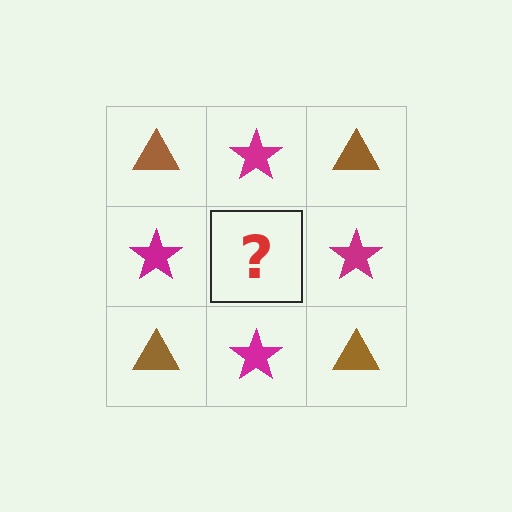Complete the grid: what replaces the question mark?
The question mark should be replaced with a brown triangle.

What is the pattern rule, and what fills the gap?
The rule is that it alternates brown triangle and magenta star in a checkerboard pattern. The gap should be filled with a brown triangle.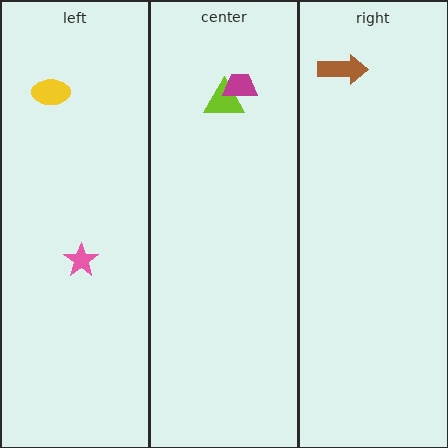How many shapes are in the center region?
2.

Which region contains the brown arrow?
The right region.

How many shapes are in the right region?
1.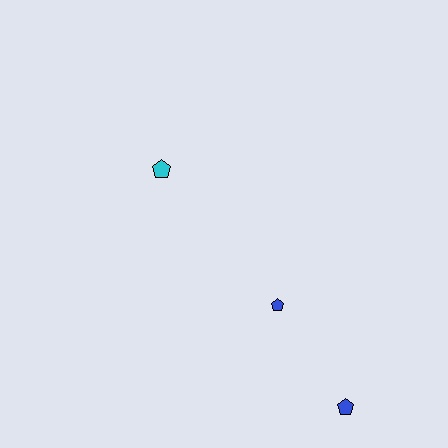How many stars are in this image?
There are no stars.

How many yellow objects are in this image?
There are no yellow objects.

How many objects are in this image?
There are 3 objects.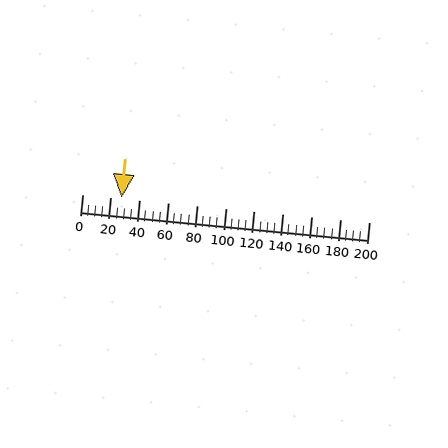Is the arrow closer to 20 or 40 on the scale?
The arrow is closer to 20.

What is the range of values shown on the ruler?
The ruler shows values from 0 to 200.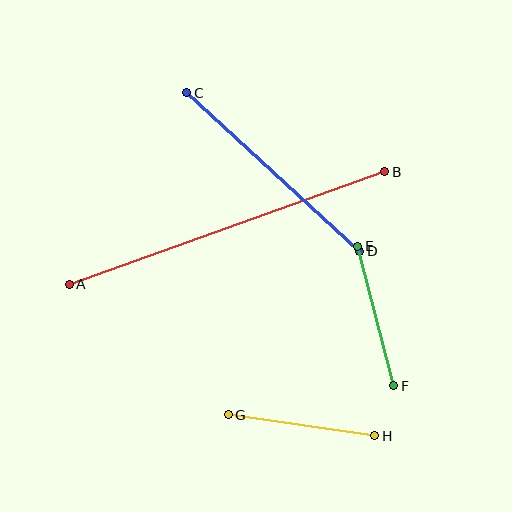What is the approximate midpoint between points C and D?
The midpoint is at approximately (273, 172) pixels.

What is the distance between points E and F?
The distance is approximately 144 pixels.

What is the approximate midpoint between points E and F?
The midpoint is at approximately (376, 316) pixels.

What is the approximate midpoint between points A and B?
The midpoint is at approximately (227, 228) pixels.